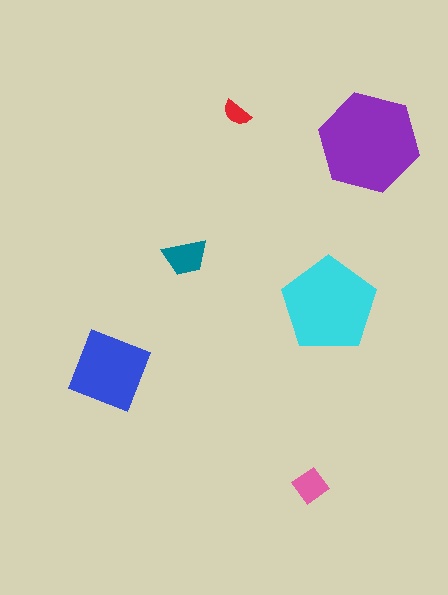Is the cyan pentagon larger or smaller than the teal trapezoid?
Larger.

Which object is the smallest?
The red semicircle.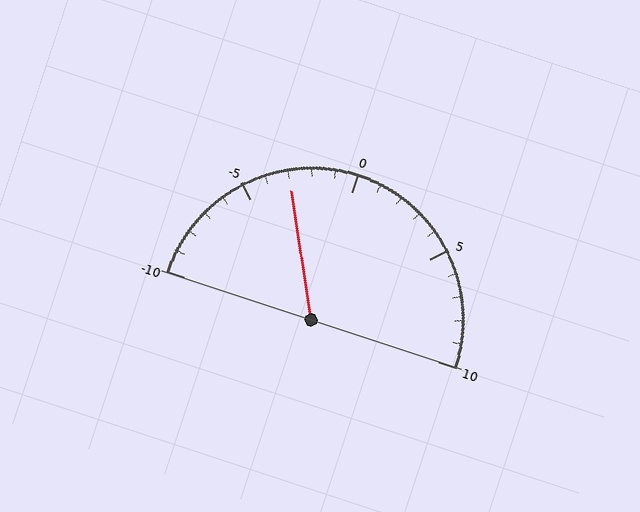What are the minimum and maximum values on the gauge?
The gauge ranges from -10 to 10.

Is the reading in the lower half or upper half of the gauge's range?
The reading is in the lower half of the range (-10 to 10).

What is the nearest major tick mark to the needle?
The nearest major tick mark is -5.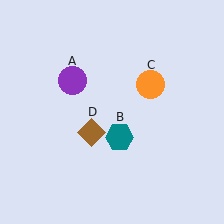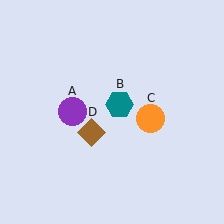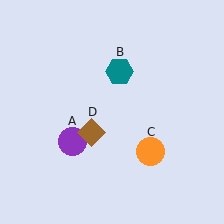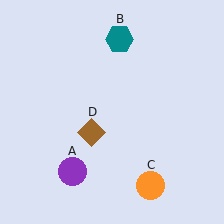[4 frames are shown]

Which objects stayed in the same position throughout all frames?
Brown diamond (object D) remained stationary.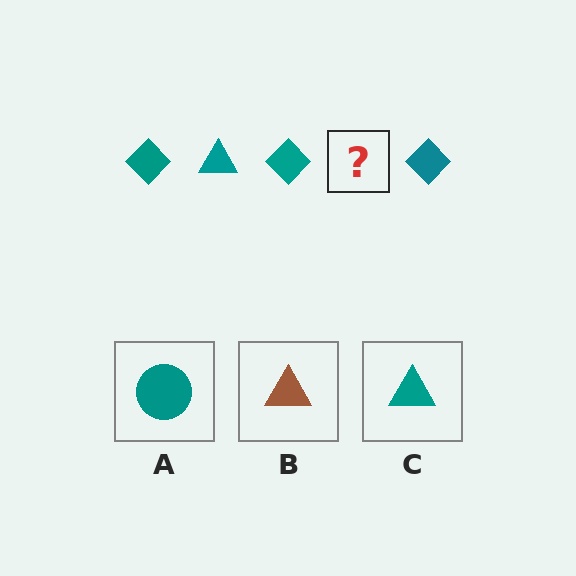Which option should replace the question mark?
Option C.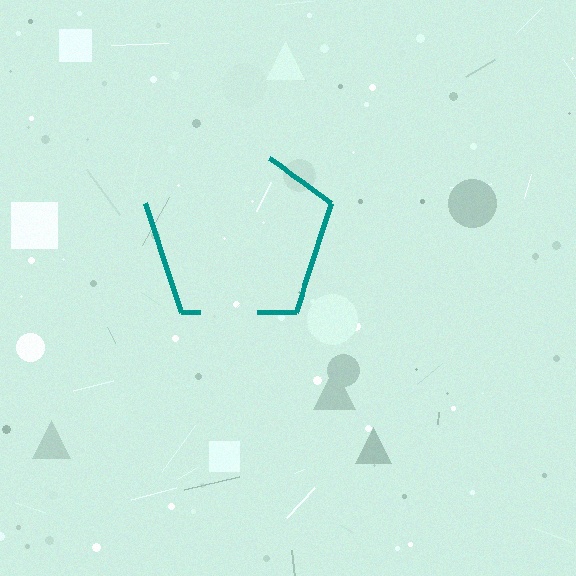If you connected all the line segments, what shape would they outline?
They would outline a pentagon.